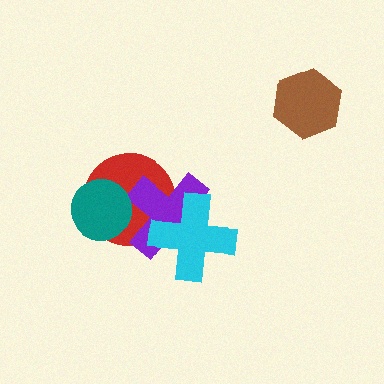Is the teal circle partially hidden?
No, no other shape covers it.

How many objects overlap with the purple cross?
2 objects overlap with the purple cross.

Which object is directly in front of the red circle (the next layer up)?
The purple cross is directly in front of the red circle.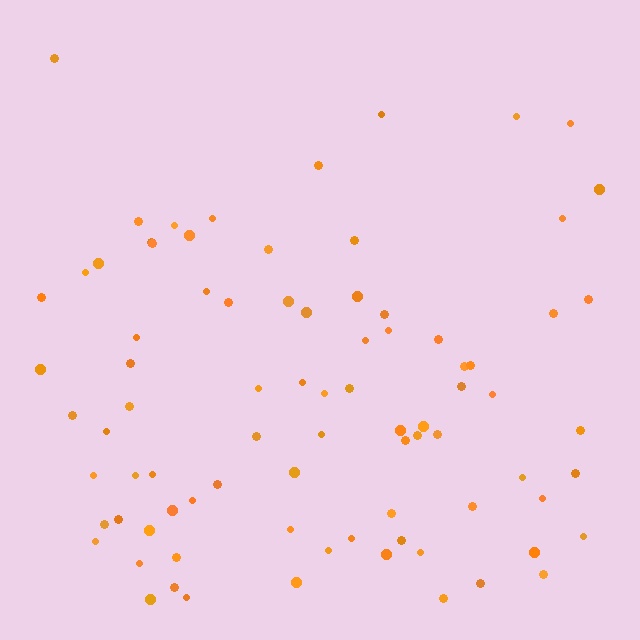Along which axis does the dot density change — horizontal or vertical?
Vertical.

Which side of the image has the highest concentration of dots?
The bottom.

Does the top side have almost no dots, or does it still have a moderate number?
Still a moderate number, just noticeably fewer than the bottom.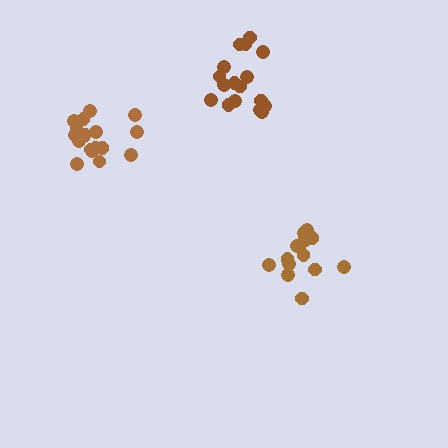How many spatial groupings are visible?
There are 3 spatial groupings.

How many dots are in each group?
Group 1: 18 dots, Group 2: 17 dots, Group 3: 13 dots (48 total).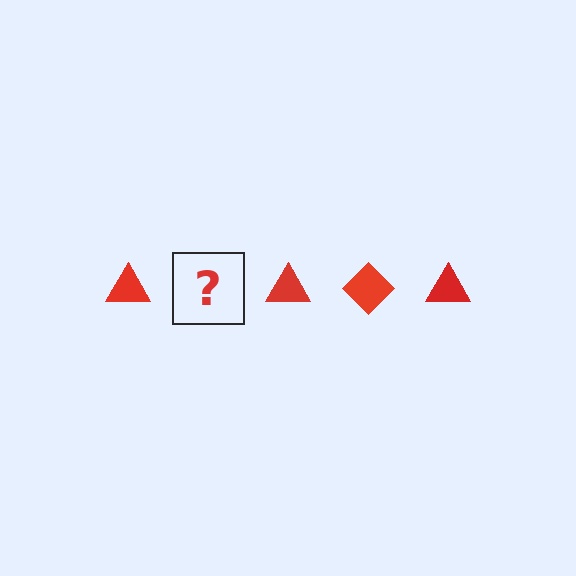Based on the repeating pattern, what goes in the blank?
The blank should be a red diamond.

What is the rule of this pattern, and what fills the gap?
The rule is that the pattern cycles through triangle, diamond shapes in red. The gap should be filled with a red diamond.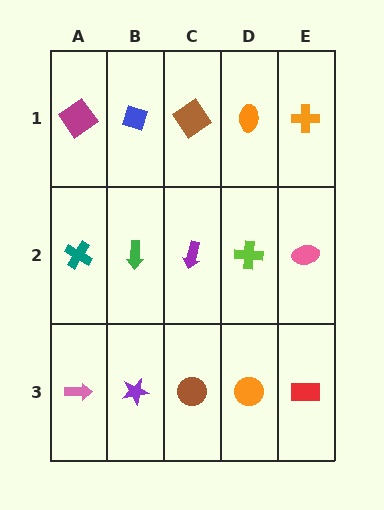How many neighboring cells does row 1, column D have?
3.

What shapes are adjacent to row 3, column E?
A pink ellipse (row 2, column E), an orange circle (row 3, column D).